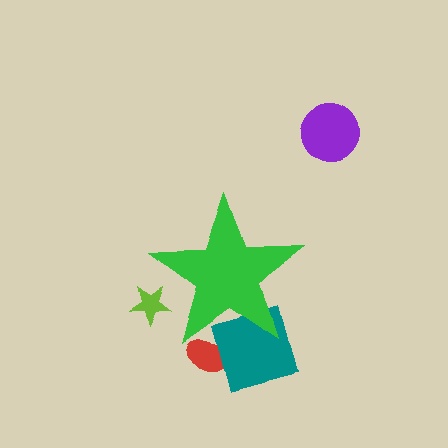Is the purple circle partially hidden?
No, the purple circle is fully visible.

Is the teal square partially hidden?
Yes, the teal square is partially hidden behind the green star.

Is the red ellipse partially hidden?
Yes, the red ellipse is partially hidden behind the green star.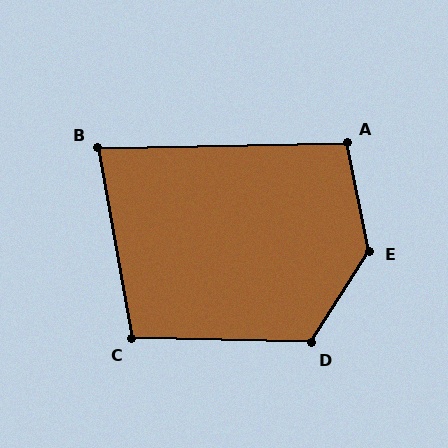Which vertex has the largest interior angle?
E, at approximately 136 degrees.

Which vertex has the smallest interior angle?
B, at approximately 81 degrees.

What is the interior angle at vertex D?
Approximately 121 degrees (obtuse).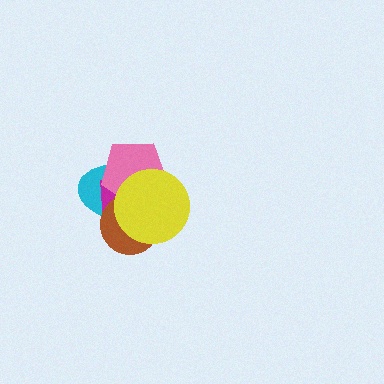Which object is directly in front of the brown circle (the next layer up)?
The pink pentagon is directly in front of the brown circle.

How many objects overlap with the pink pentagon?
4 objects overlap with the pink pentagon.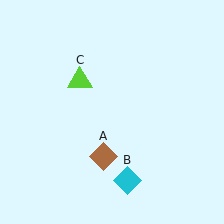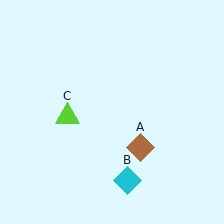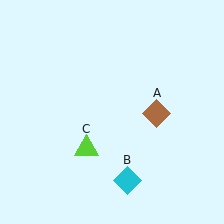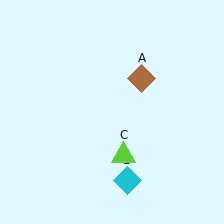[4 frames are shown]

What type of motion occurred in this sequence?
The brown diamond (object A), lime triangle (object C) rotated counterclockwise around the center of the scene.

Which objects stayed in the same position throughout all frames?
Cyan diamond (object B) remained stationary.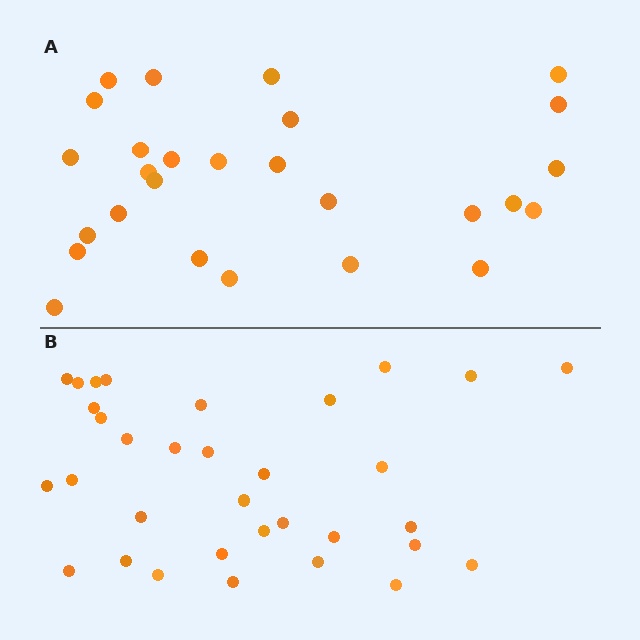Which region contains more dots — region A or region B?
Region B (the bottom region) has more dots.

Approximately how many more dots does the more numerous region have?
Region B has about 6 more dots than region A.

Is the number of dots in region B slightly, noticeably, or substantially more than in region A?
Region B has only slightly more — the two regions are fairly close. The ratio is roughly 1.2 to 1.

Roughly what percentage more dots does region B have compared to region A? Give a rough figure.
About 20% more.